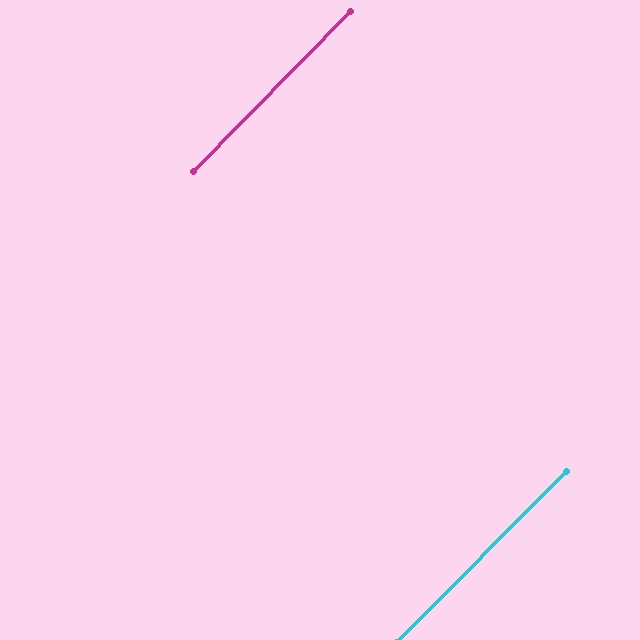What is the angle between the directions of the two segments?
Approximately 0 degrees.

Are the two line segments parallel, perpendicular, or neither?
Parallel — their directions differ by only 0.2°.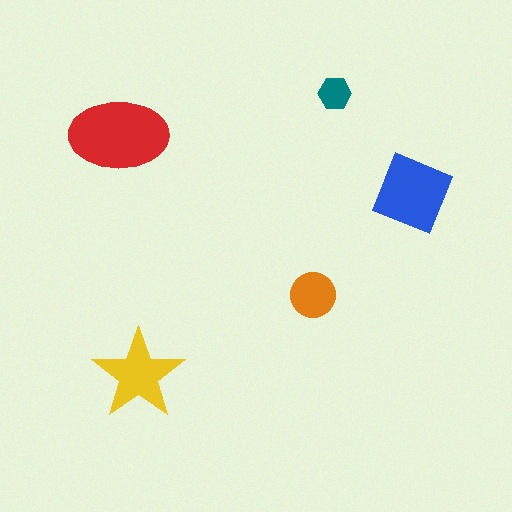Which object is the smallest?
The teal hexagon.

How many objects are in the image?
There are 5 objects in the image.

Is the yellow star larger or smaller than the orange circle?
Larger.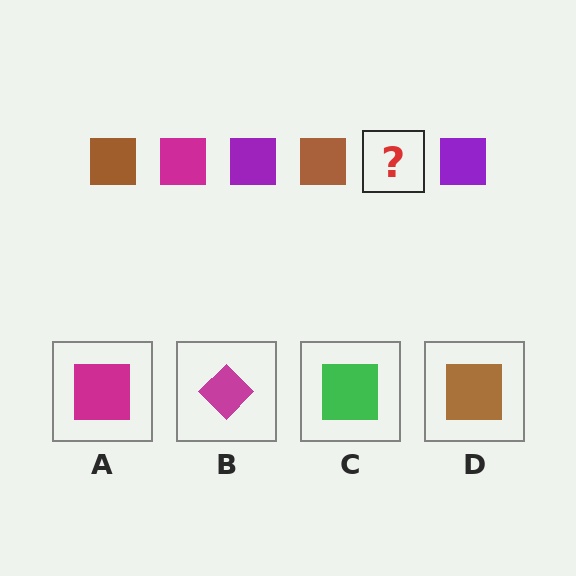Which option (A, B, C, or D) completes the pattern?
A.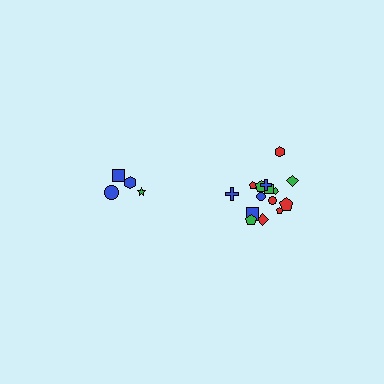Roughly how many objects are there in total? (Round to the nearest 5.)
Roughly 20 objects in total.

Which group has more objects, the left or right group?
The right group.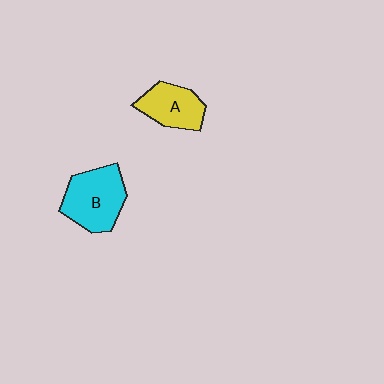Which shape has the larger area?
Shape B (cyan).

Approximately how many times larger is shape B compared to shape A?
Approximately 1.4 times.